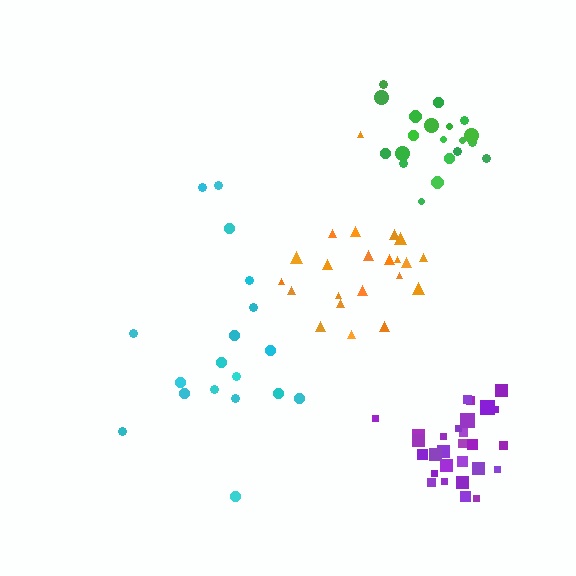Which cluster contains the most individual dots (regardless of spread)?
Purple (29).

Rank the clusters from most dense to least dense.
purple, green, orange, cyan.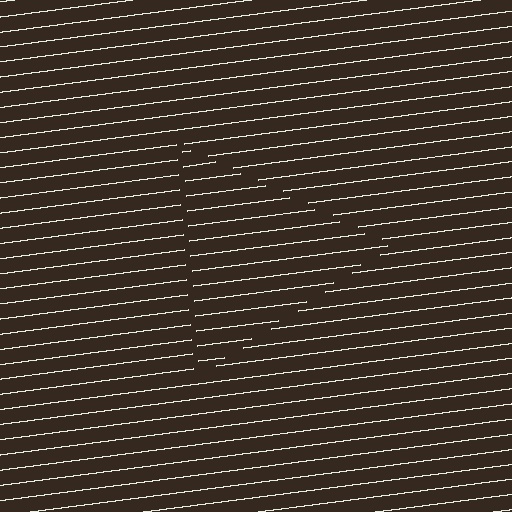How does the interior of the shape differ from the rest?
The interior of the shape contains the same grating, shifted by half a period — the contour is defined by the phase discontinuity where line-ends from the inner and outer gratings abut.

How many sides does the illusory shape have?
3 sides — the line-ends trace a triangle.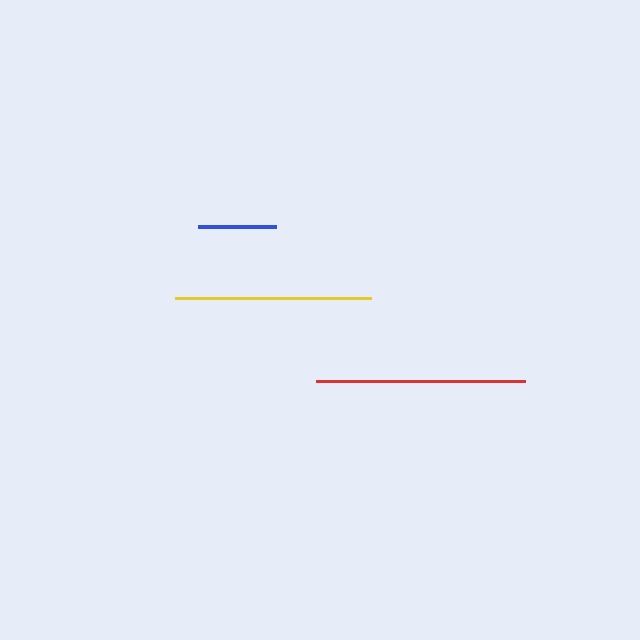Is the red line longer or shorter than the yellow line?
The red line is longer than the yellow line.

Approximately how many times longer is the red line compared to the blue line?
The red line is approximately 2.7 times the length of the blue line.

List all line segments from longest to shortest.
From longest to shortest: red, yellow, blue.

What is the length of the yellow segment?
The yellow segment is approximately 196 pixels long.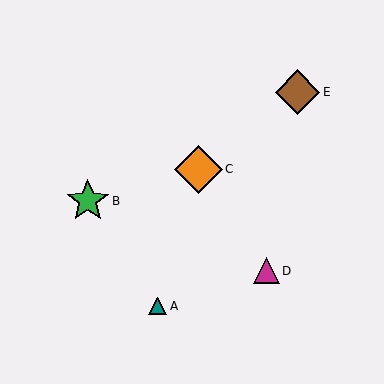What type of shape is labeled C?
Shape C is an orange diamond.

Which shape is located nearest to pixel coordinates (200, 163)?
The orange diamond (labeled C) at (198, 169) is nearest to that location.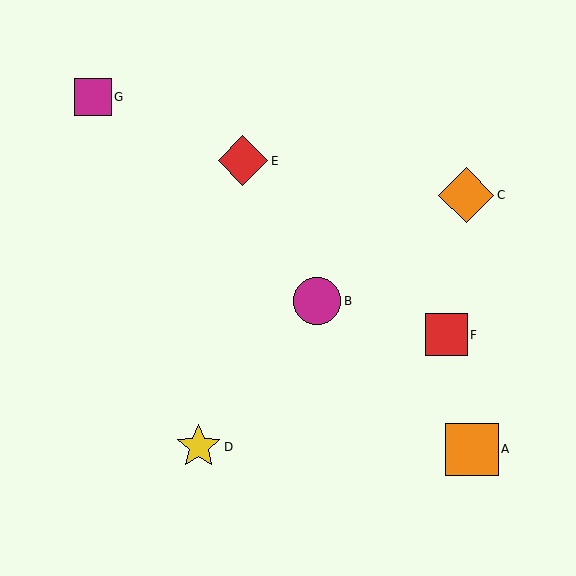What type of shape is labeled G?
Shape G is a magenta square.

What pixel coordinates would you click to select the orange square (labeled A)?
Click at (472, 449) to select the orange square A.